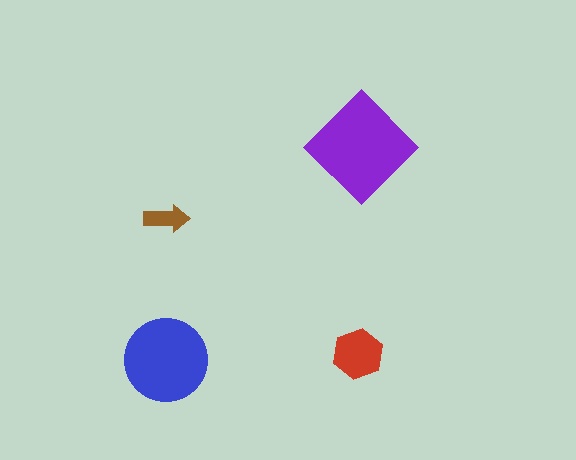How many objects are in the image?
There are 4 objects in the image.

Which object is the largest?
The purple diamond.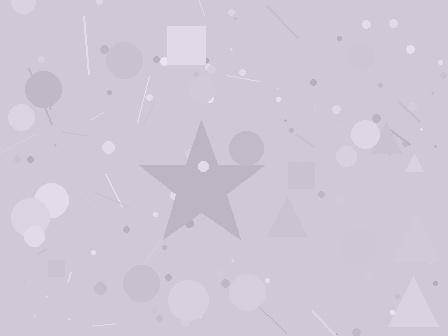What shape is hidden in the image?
A star is hidden in the image.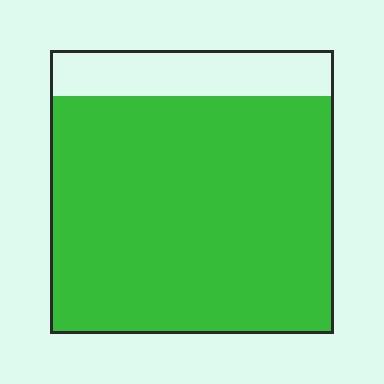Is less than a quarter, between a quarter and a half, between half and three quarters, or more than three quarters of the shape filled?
More than three quarters.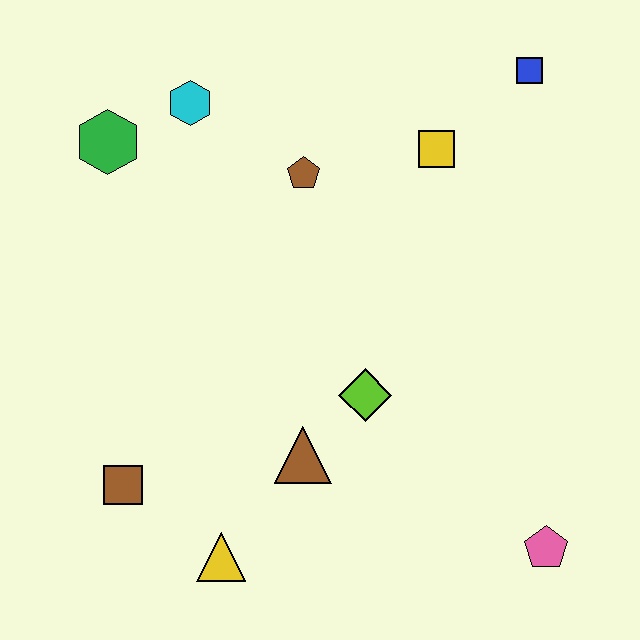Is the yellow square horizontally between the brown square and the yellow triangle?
No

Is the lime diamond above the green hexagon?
No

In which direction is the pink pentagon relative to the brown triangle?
The pink pentagon is to the right of the brown triangle.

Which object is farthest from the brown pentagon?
The pink pentagon is farthest from the brown pentagon.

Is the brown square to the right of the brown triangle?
No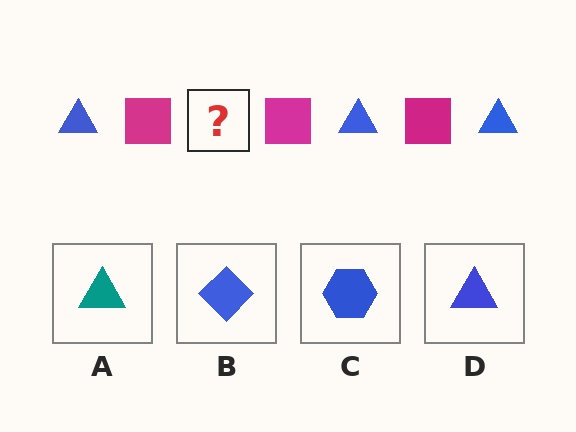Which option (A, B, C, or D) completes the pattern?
D.